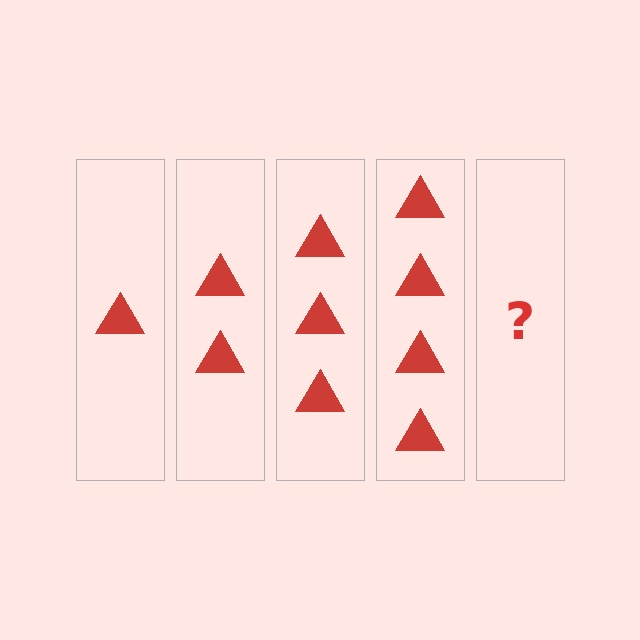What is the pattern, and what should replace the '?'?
The pattern is that each step adds one more triangle. The '?' should be 5 triangles.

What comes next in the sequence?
The next element should be 5 triangles.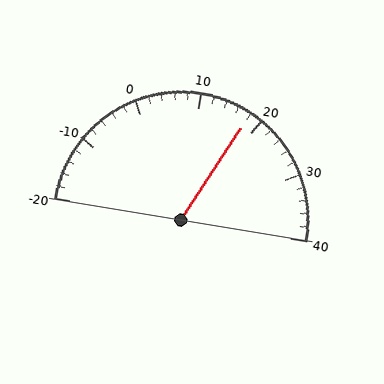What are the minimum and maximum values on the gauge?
The gauge ranges from -20 to 40.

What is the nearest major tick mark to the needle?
The nearest major tick mark is 20.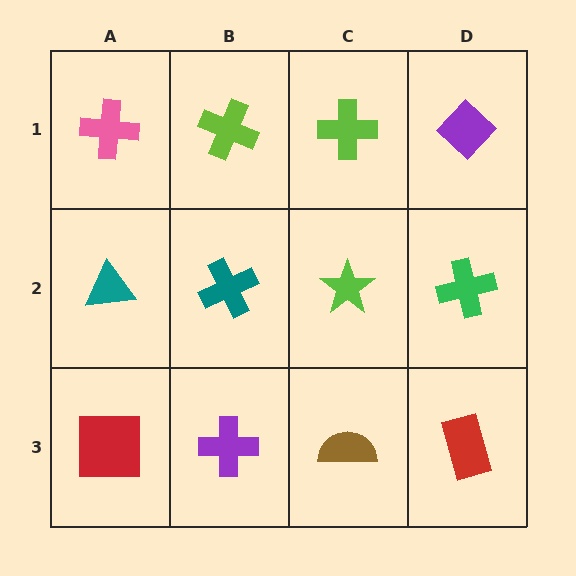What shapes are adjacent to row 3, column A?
A teal triangle (row 2, column A), a purple cross (row 3, column B).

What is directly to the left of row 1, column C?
A lime cross.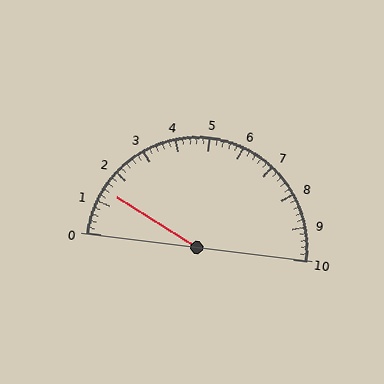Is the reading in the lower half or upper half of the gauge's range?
The reading is in the lower half of the range (0 to 10).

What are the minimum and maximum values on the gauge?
The gauge ranges from 0 to 10.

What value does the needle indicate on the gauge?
The needle indicates approximately 1.4.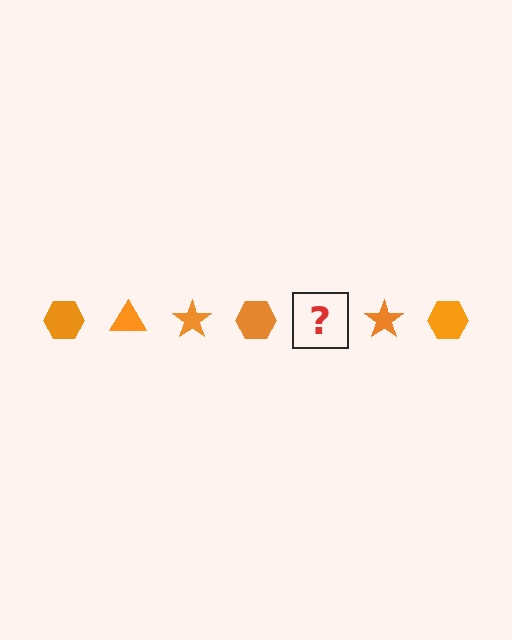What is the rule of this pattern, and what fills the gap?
The rule is that the pattern cycles through hexagon, triangle, star shapes in orange. The gap should be filled with an orange triangle.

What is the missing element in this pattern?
The missing element is an orange triangle.